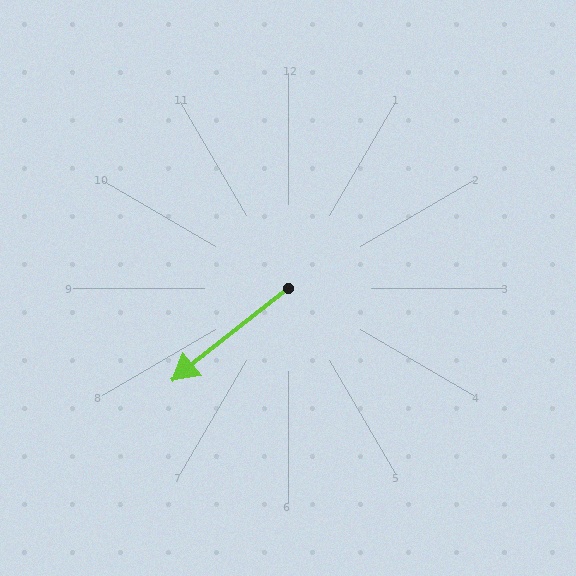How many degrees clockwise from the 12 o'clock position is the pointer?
Approximately 232 degrees.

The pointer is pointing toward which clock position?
Roughly 8 o'clock.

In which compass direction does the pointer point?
Southwest.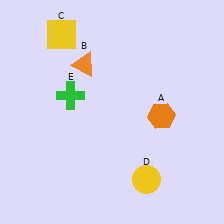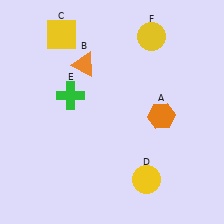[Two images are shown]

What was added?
A yellow circle (F) was added in Image 2.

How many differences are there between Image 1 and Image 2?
There is 1 difference between the two images.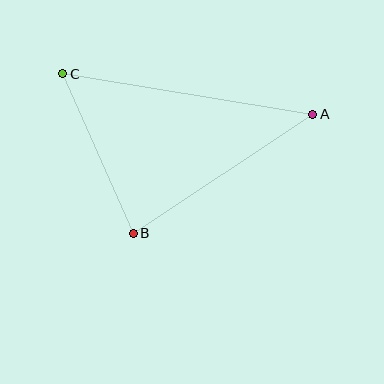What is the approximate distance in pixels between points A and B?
The distance between A and B is approximately 215 pixels.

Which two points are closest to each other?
Points B and C are closest to each other.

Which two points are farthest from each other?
Points A and C are farthest from each other.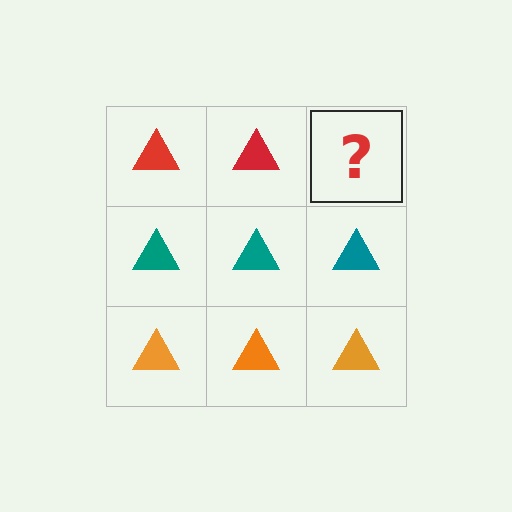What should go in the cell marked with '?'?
The missing cell should contain a red triangle.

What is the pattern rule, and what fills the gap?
The rule is that each row has a consistent color. The gap should be filled with a red triangle.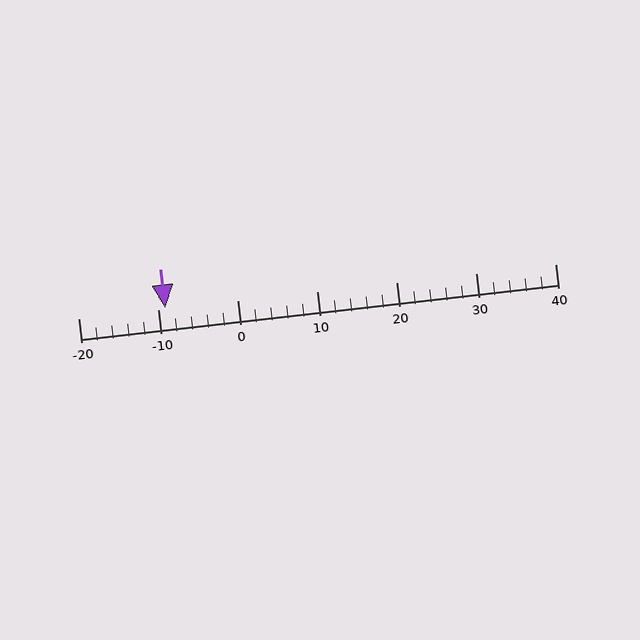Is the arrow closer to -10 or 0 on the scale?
The arrow is closer to -10.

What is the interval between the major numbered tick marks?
The major tick marks are spaced 10 units apart.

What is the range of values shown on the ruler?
The ruler shows values from -20 to 40.